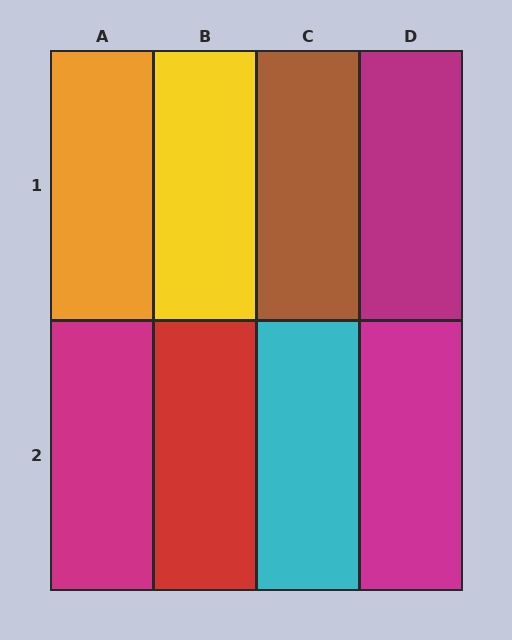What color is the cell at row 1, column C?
Brown.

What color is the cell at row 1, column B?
Yellow.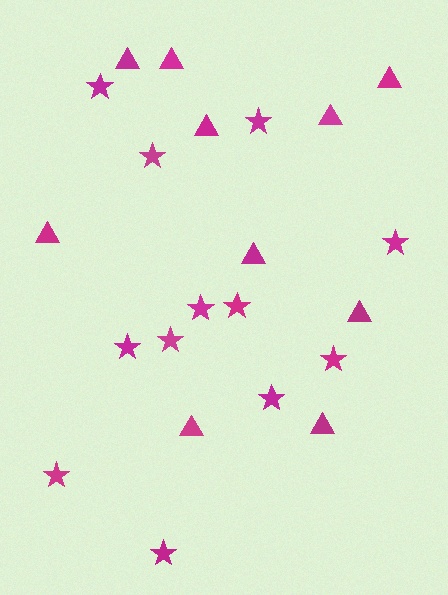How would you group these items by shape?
There are 2 groups: one group of stars (12) and one group of triangles (10).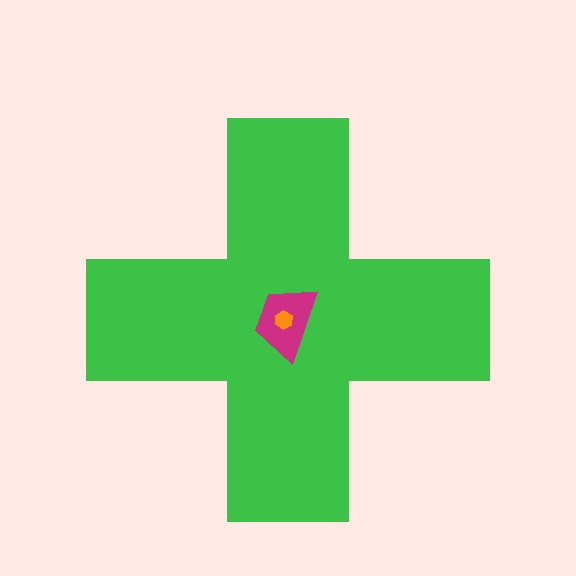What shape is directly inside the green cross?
The magenta trapezoid.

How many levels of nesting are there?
3.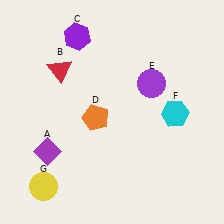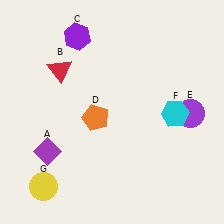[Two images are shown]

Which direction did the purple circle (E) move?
The purple circle (E) moved right.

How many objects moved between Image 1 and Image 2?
1 object moved between the two images.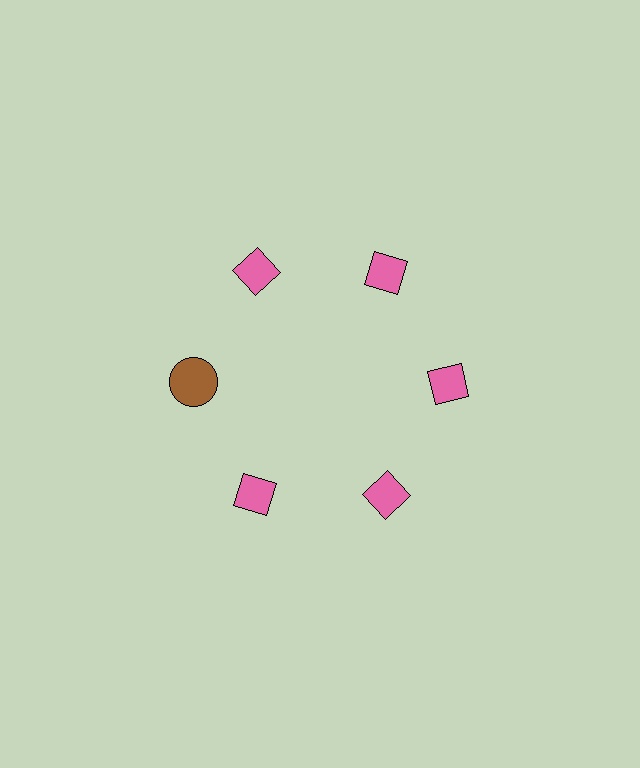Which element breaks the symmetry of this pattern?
The brown circle at roughly the 9 o'clock position breaks the symmetry. All other shapes are pink diamonds.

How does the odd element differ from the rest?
It differs in both color (brown instead of pink) and shape (circle instead of diamond).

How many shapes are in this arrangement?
There are 6 shapes arranged in a ring pattern.